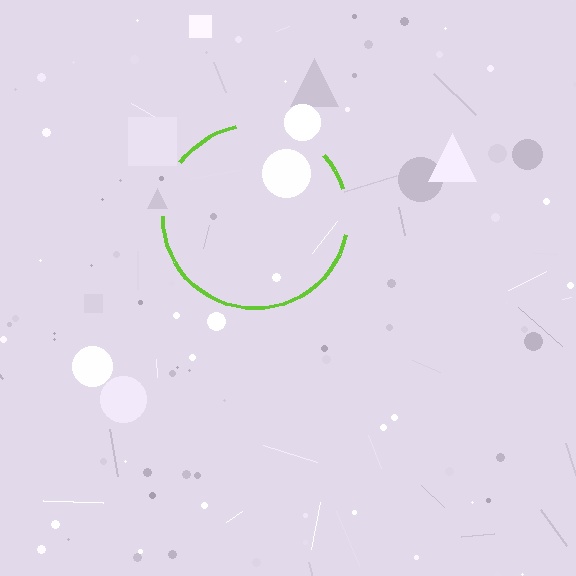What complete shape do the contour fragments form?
The contour fragments form a circle.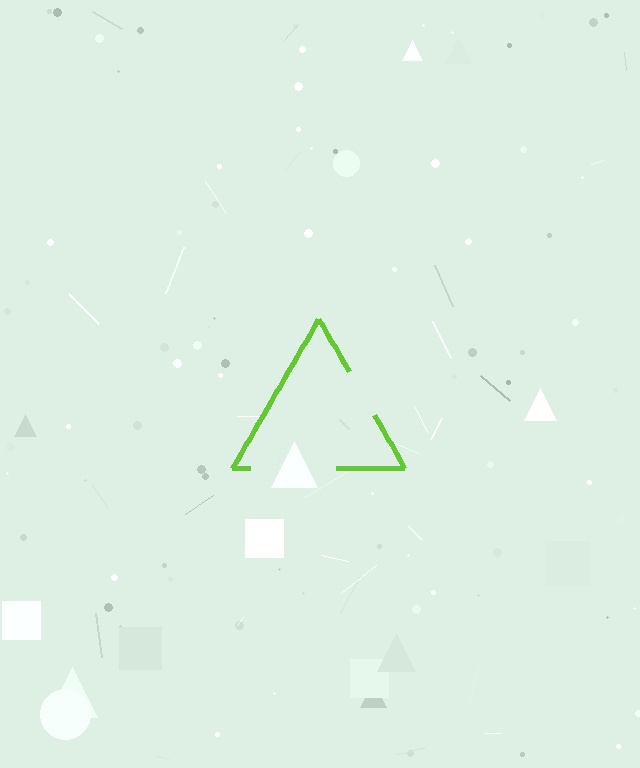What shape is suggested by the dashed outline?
The dashed outline suggests a triangle.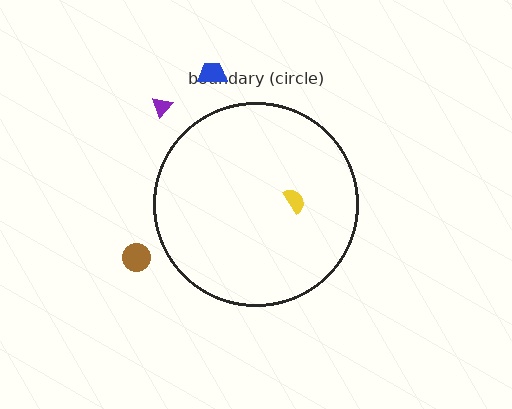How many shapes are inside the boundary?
1 inside, 3 outside.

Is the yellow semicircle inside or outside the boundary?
Inside.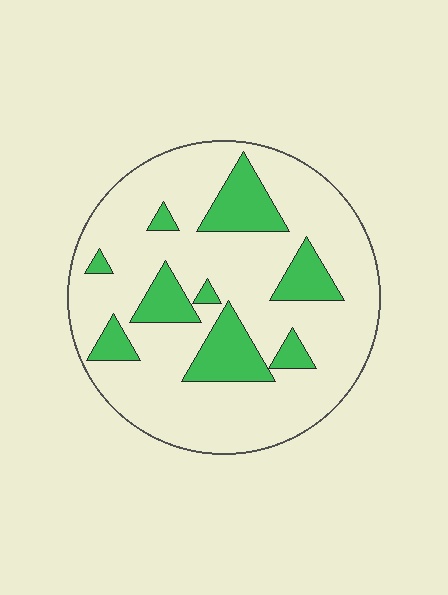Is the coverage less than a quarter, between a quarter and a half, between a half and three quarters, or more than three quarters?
Less than a quarter.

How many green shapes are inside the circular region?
9.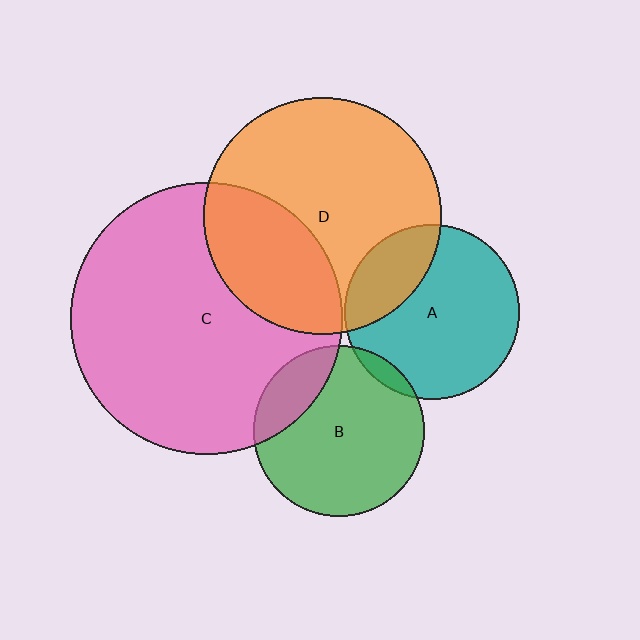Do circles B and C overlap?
Yes.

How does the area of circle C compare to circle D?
Approximately 1.3 times.